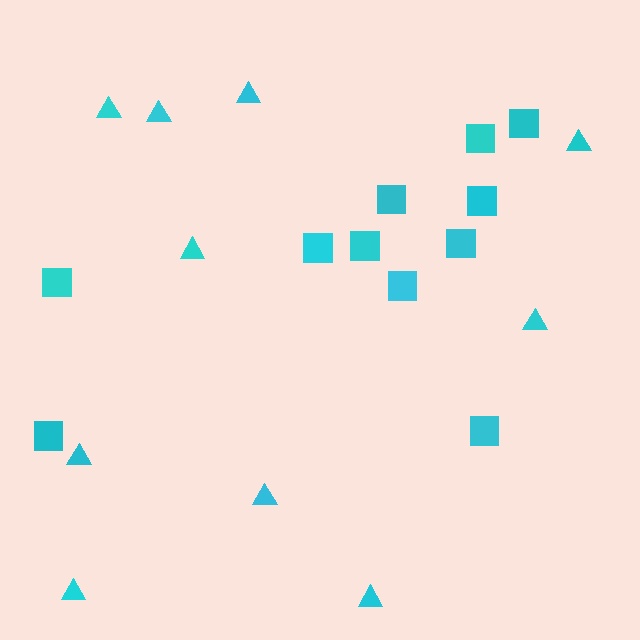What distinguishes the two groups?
There are 2 groups: one group of squares (11) and one group of triangles (10).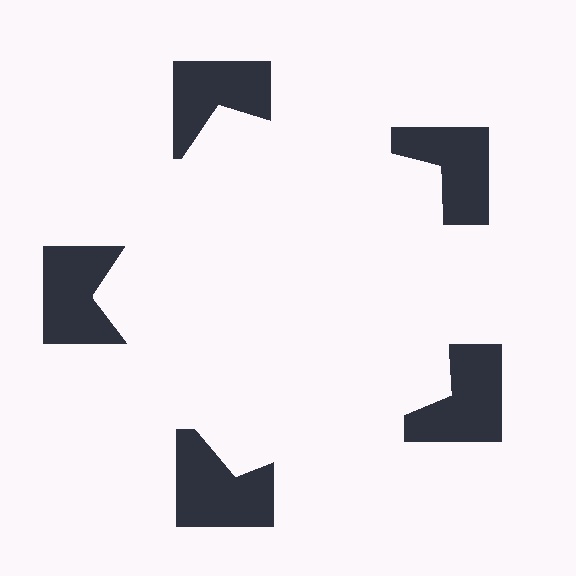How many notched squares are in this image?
There are 5 — one at each vertex of the illusory pentagon.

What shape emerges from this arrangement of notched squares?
An illusory pentagon — its edges are inferred from the aligned wedge cuts in the notched squares, not physically drawn.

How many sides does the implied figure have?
5 sides.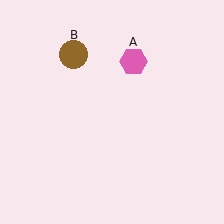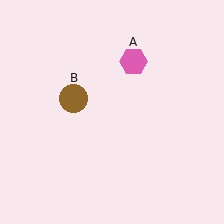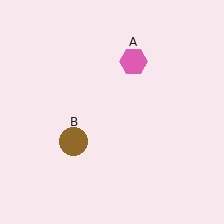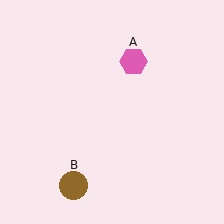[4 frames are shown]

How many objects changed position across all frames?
1 object changed position: brown circle (object B).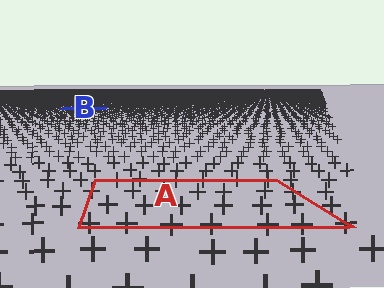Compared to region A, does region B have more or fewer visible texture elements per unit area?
Region B has more texture elements per unit area — they are packed more densely because it is farther away.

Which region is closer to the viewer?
Region A is closer. The texture elements there are larger and more spread out.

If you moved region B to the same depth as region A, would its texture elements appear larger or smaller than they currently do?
They would appear larger. At a closer depth, the same texture elements are projected at a bigger on-screen size.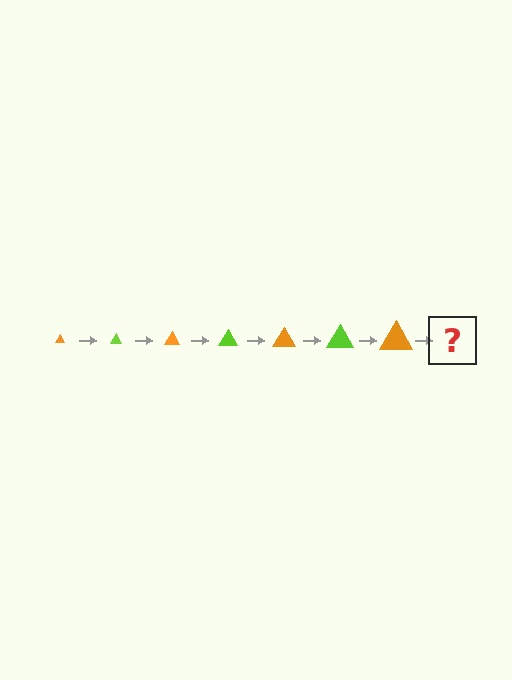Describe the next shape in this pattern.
It should be a lime triangle, larger than the previous one.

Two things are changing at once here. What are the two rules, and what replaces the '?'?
The two rules are that the triangle grows larger each step and the color cycles through orange and lime. The '?' should be a lime triangle, larger than the previous one.